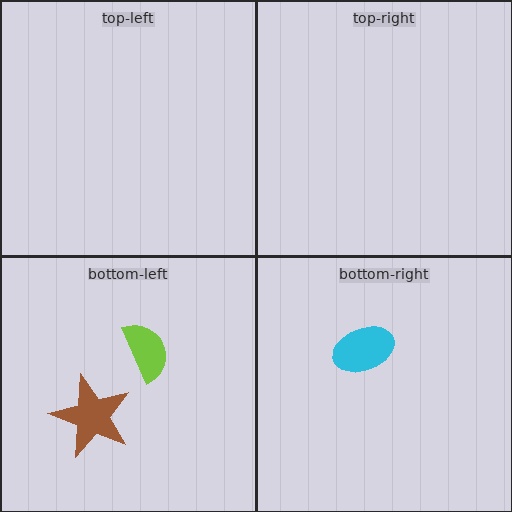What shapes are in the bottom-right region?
The cyan ellipse.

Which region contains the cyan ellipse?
The bottom-right region.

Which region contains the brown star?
The bottom-left region.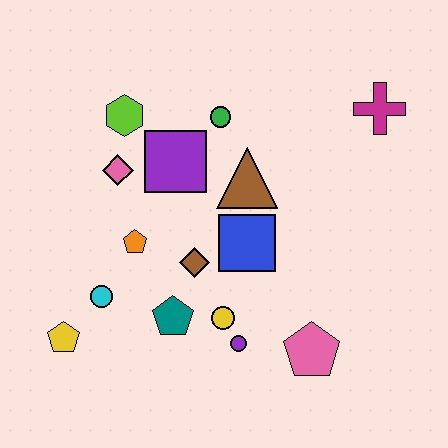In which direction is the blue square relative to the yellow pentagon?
The blue square is to the right of the yellow pentagon.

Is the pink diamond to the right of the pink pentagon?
No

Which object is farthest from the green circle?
The yellow pentagon is farthest from the green circle.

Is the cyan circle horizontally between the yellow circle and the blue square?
No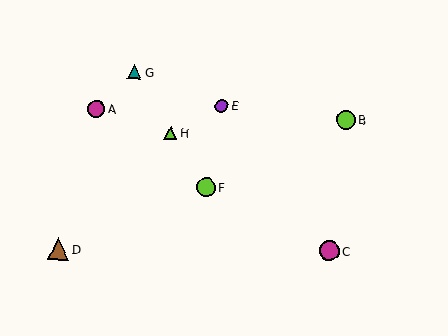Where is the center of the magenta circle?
The center of the magenta circle is at (96, 109).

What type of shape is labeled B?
Shape B is a lime circle.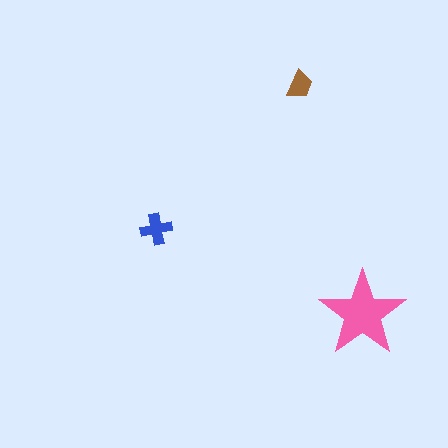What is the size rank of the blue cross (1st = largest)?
2nd.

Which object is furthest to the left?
The blue cross is leftmost.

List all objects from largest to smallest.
The pink star, the blue cross, the brown trapezoid.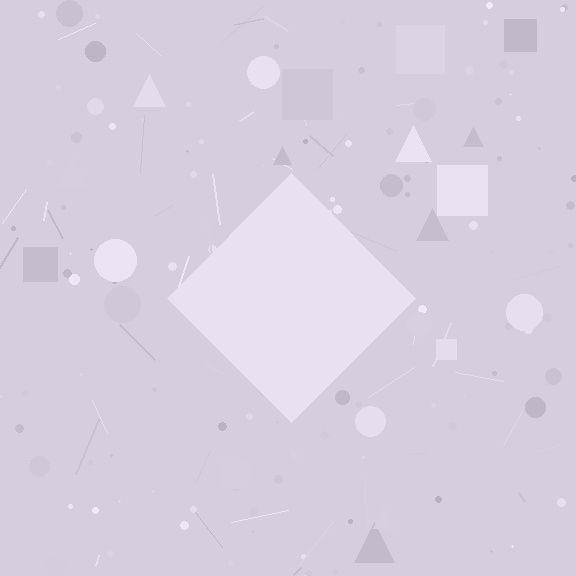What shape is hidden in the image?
A diamond is hidden in the image.